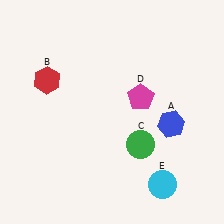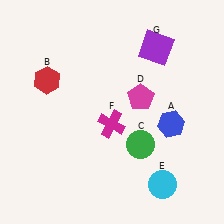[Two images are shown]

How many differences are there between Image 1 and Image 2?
There are 2 differences between the two images.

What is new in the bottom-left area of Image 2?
A magenta cross (F) was added in the bottom-left area of Image 2.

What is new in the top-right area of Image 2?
A purple square (G) was added in the top-right area of Image 2.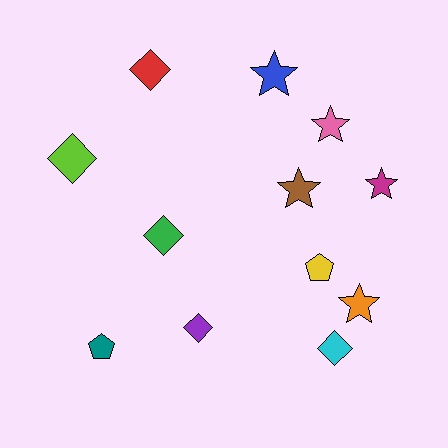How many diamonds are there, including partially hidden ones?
There are 5 diamonds.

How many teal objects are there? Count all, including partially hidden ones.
There is 1 teal object.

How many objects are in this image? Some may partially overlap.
There are 12 objects.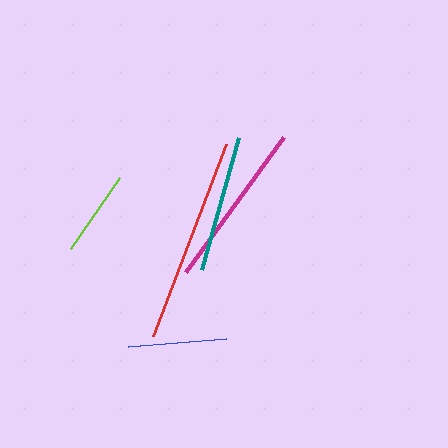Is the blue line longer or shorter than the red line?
The red line is longer than the blue line.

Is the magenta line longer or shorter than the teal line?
The magenta line is longer than the teal line.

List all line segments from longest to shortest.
From longest to shortest: red, magenta, teal, blue, lime.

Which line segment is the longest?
The red line is the longest at approximately 206 pixels.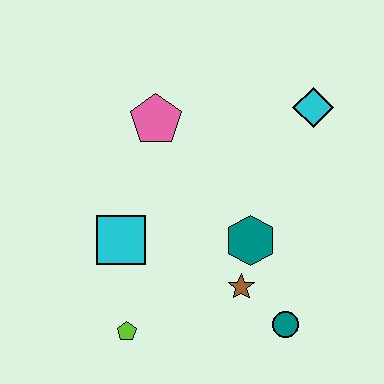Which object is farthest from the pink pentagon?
The teal circle is farthest from the pink pentagon.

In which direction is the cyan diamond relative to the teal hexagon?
The cyan diamond is above the teal hexagon.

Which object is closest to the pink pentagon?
The cyan square is closest to the pink pentagon.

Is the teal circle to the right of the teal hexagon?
Yes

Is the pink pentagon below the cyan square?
No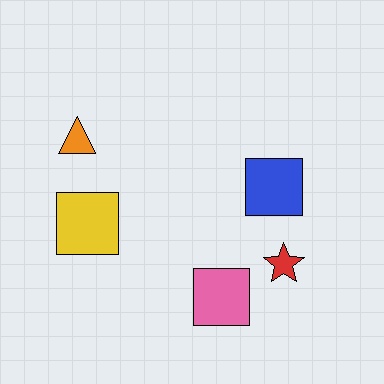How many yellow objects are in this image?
There is 1 yellow object.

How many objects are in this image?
There are 5 objects.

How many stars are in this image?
There is 1 star.